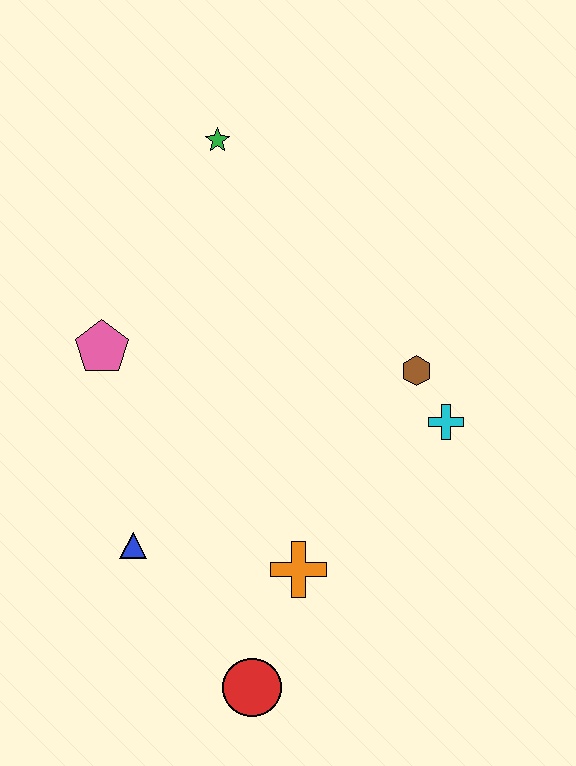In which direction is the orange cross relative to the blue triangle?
The orange cross is to the right of the blue triangle.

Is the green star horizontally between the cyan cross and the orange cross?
No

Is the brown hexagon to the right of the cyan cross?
No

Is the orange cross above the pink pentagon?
No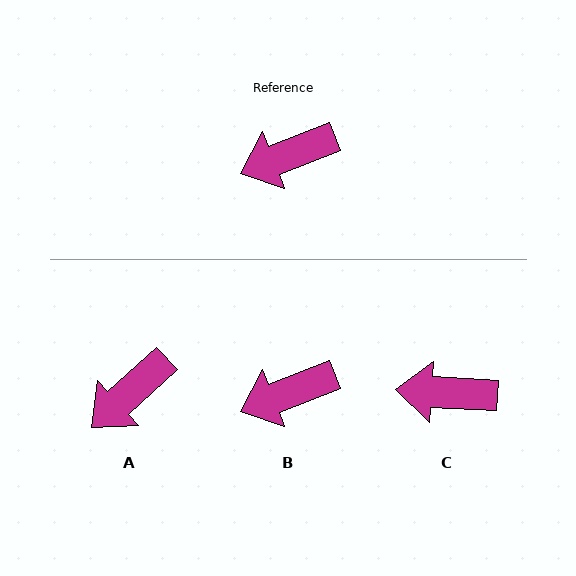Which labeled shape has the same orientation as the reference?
B.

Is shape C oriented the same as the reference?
No, it is off by about 24 degrees.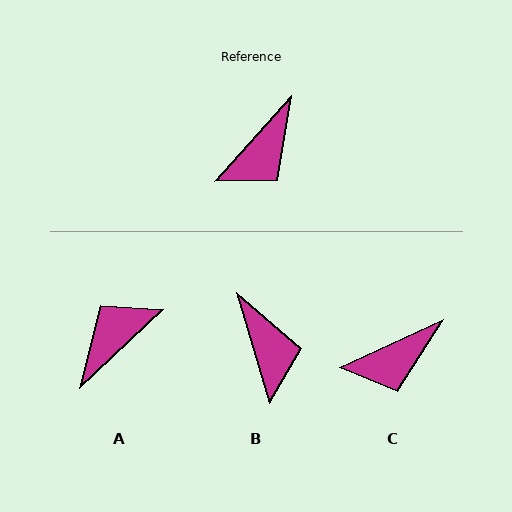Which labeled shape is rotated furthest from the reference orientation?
A, about 175 degrees away.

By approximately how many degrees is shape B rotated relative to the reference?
Approximately 59 degrees counter-clockwise.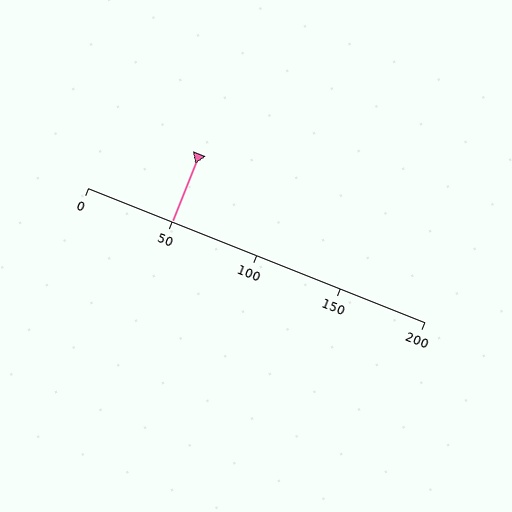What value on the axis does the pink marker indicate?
The marker indicates approximately 50.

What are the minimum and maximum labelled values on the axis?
The axis runs from 0 to 200.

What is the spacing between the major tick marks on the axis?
The major ticks are spaced 50 apart.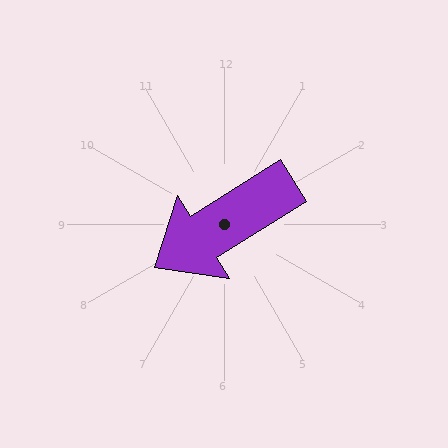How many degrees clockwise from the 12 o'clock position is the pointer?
Approximately 238 degrees.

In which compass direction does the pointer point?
Southwest.